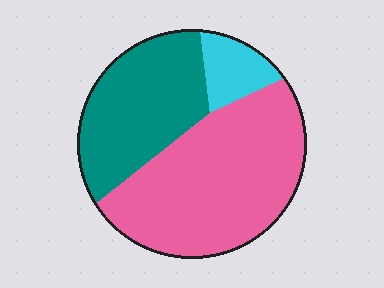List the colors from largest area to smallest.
From largest to smallest: pink, teal, cyan.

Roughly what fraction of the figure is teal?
Teal takes up about one third (1/3) of the figure.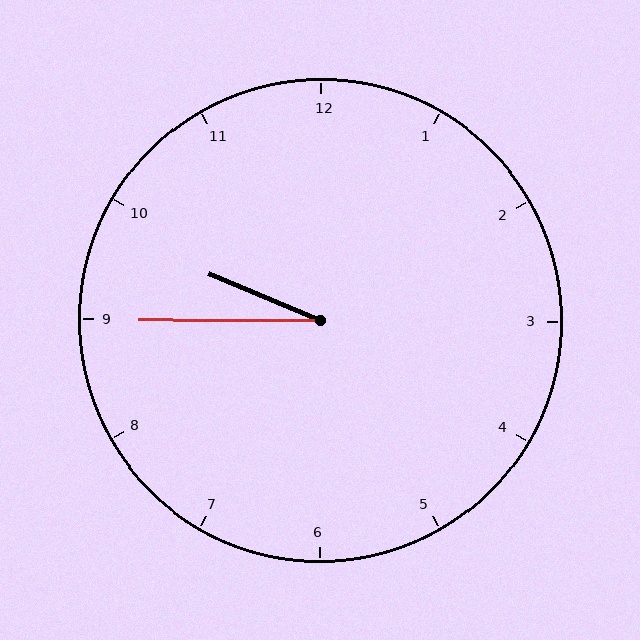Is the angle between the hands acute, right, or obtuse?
It is acute.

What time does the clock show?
9:45.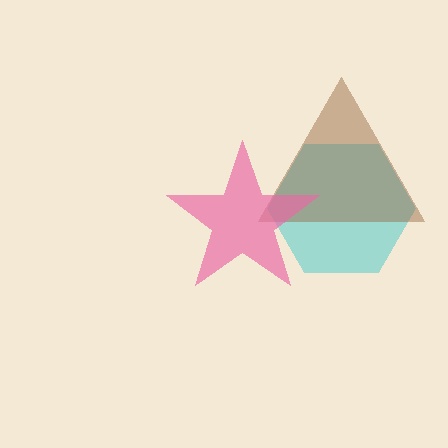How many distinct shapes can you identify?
There are 3 distinct shapes: a cyan hexagon, a brown triangle, a pink star.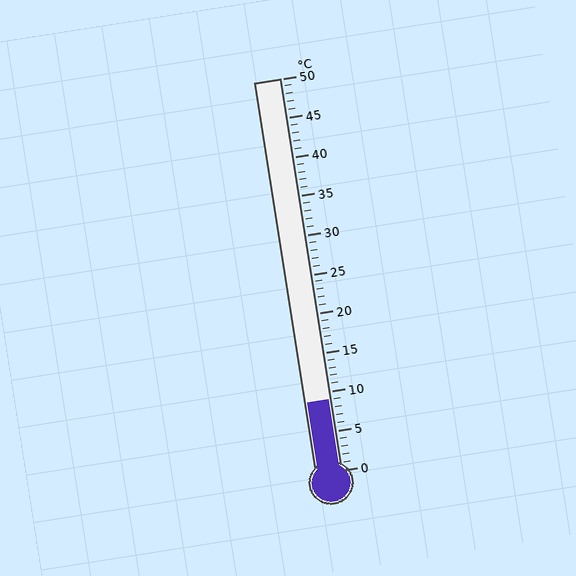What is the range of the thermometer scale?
The thermometer scale ranges from 0°C to 50°C.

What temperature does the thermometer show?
The thermometer shows approximately 9°C.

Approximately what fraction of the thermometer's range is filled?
The thermometer is filled to approximately 20% of its range.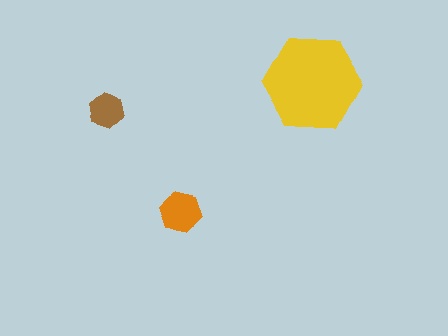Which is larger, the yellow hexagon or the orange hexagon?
The yellow one.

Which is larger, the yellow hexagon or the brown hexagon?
The yellow one.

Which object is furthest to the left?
The brown hexagon is leftmost.